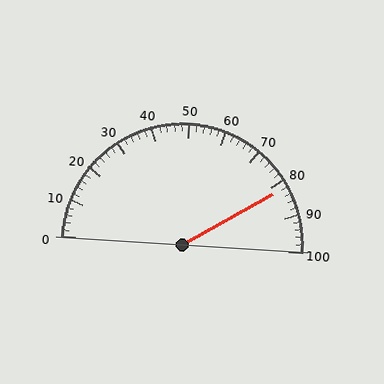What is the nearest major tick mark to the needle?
The nearest major tick mark is 80.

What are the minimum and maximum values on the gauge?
The gauge ranges from 0 to 100.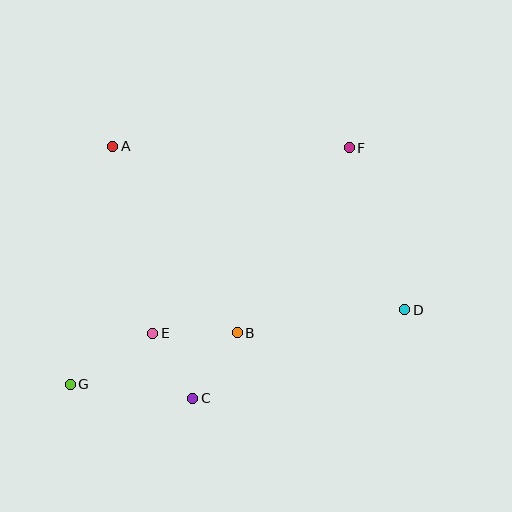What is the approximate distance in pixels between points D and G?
The distance between D and G is approximately 342 pixels.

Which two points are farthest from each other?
Points F and G are farthest from each other.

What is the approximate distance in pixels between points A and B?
The distance between A and B is approximately 224 pixels.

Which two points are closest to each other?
Points C and E are closest to each other.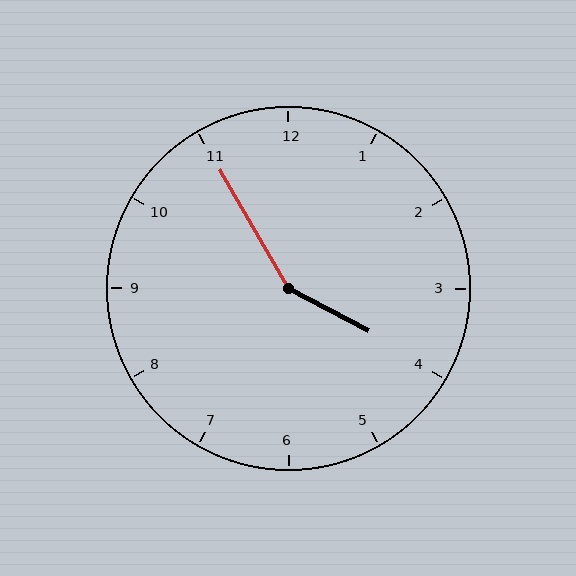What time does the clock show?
3:55.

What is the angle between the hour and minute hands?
Approximately 148 degrees.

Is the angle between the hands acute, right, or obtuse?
It is obtuse.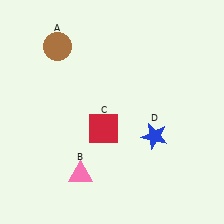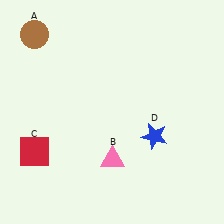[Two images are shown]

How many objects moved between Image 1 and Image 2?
3 objects moved between the two images.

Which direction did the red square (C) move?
The red square (C) moved left.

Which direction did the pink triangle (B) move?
The pink triangle (B) moved right.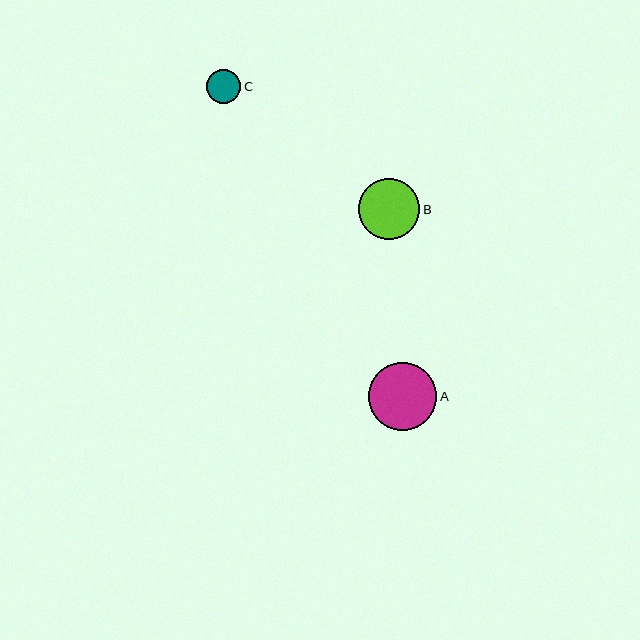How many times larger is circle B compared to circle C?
Circle B is approximately 1.8 times the size of circle C.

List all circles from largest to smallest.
From largest to smallest: A, B, C.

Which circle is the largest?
Circle A is the largest with a size of approximately 68 pixels.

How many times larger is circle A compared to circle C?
Circle A is approximately 2.0 times the size of circle C.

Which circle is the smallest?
Circle C is the smallest with a size of approximately 34 pixels.